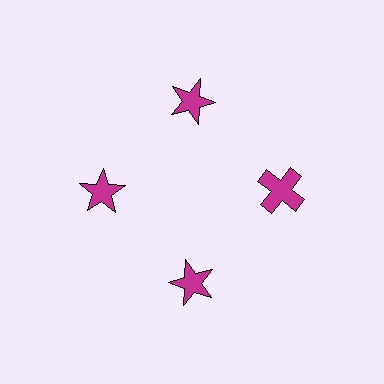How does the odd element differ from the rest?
It has a different shape: cross instead of star.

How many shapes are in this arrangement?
There are 4 shapes arranged in a ring pattern.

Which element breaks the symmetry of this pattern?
The magenta cross at roughly the 3 o'clock position breaks the symmetry. All other shapes are magenta stars.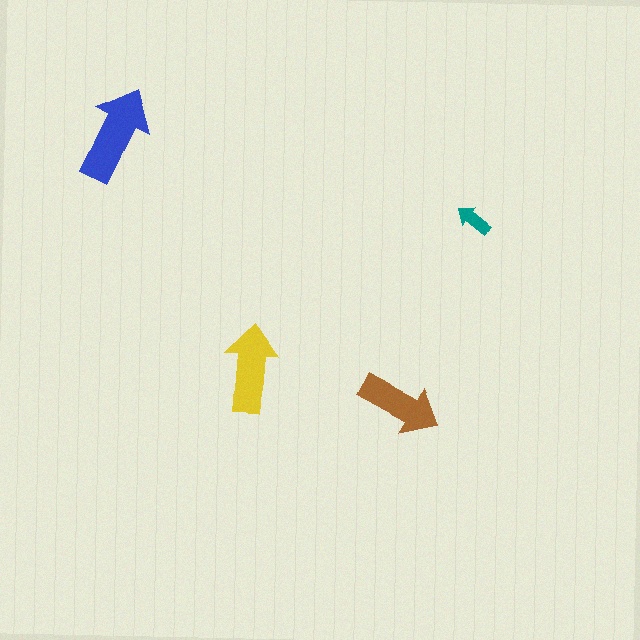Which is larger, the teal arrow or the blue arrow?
The blue one.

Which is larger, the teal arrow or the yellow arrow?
The yellow one.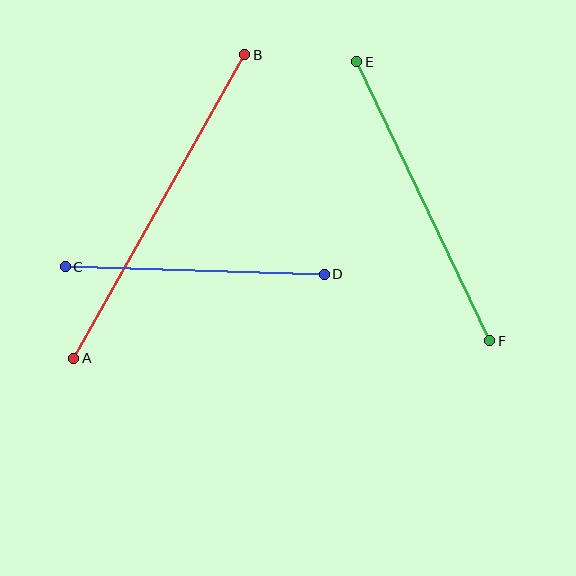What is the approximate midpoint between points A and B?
The midpoint is at approximately (159, 207) pixels.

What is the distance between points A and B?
The distance is approximately 349 pixels.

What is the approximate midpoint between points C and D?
The midpoint is at approximately (195, 271) pixels.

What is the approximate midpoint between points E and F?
The midpoint is at approximately (423, 201) pixels.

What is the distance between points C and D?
The distance is approximately 259 pixels.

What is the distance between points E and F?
The distance is approximately 309 pixels.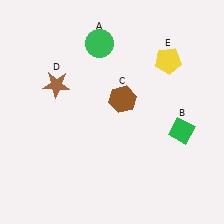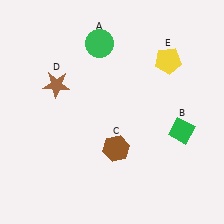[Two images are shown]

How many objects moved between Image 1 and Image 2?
1 object moved between the two images.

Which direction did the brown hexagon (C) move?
The brown hexagon (C) moved down.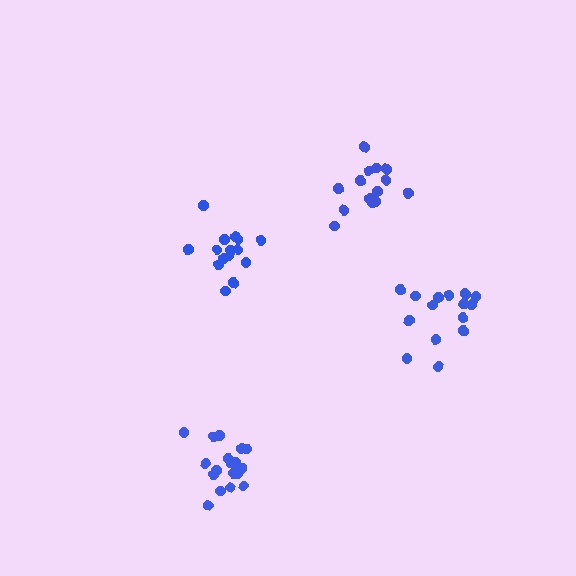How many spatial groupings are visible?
There are 4 spatial groupings.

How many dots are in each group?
Group 1: 19 dots, Group 2: 14 dots, Group 3: 16 dots, Group 4: 15 dots (64 total).